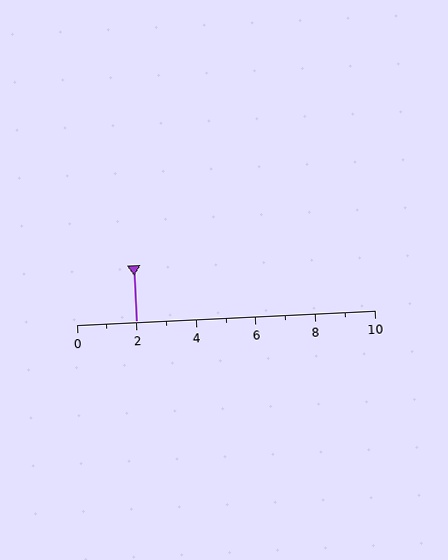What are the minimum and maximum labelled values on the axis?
The axis runs from 0 to 10.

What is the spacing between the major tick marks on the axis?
The major ticks are spaced 2 apart.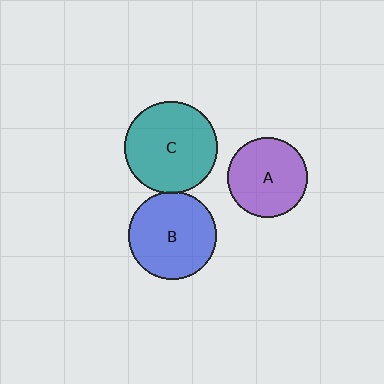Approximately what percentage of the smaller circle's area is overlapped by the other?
Approximately 5%.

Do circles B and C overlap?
Yes.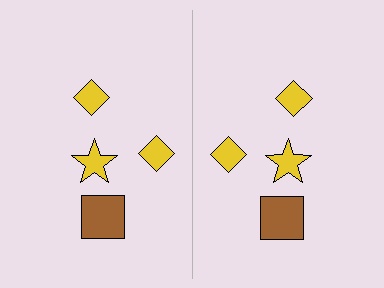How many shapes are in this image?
There are 8 shapes in this image.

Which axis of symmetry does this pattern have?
The pattern has a vertical axis of symmetry running through the center of the image.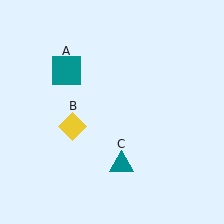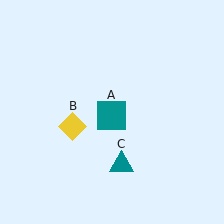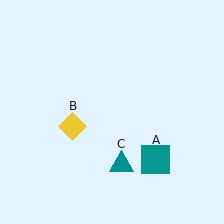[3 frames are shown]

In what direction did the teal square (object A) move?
The teal square (object A) moved down and to the right.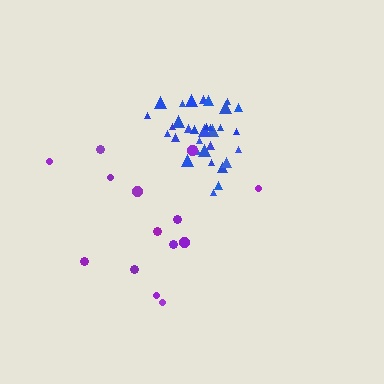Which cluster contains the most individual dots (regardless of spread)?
Blue (32).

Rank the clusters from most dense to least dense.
blue, purple.